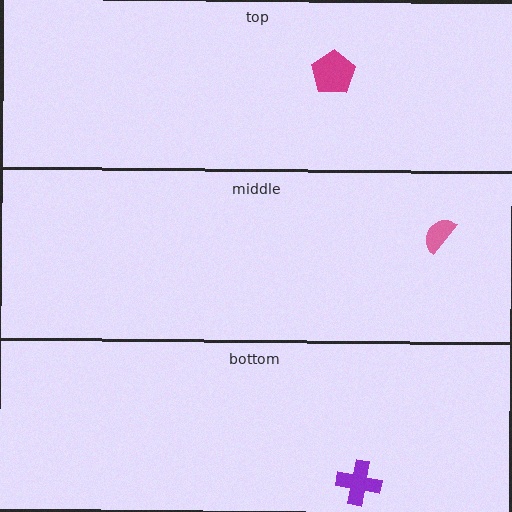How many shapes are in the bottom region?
1.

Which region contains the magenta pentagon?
The top region.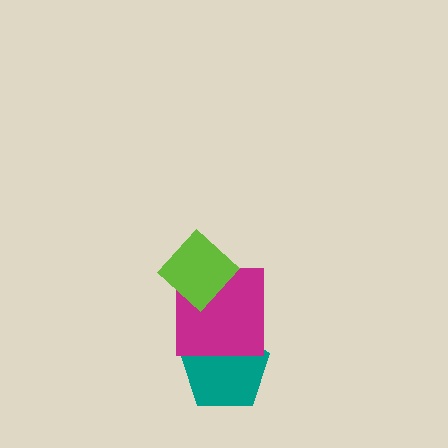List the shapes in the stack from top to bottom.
From top to bottom: the lime diamond, the magenta square, the teal pentagon.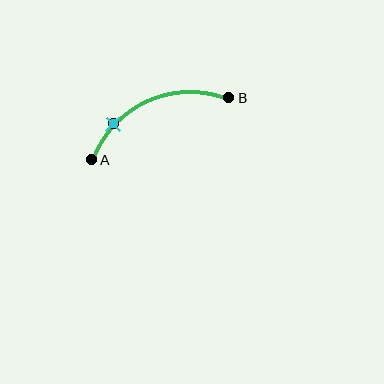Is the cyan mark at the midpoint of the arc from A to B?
No. The cyan mark lies on the arc but is closer to endpoint A. The arc midpoint would be at the point on the curve equidistant along the arc from both A and B.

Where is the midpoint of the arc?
The arc midpoint is the point on the curve farthest from the straight line joining A and B. It sits above that line.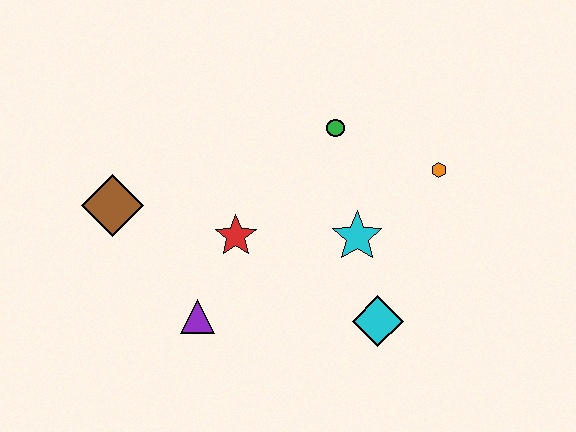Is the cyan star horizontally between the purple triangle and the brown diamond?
No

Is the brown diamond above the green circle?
No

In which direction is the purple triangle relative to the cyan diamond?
The purple triangle is to the left of the cyan diamond.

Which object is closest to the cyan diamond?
The cyan star is closest to the cyan diamond.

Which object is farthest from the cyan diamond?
The brown diamond is farthest from the cyan diamond.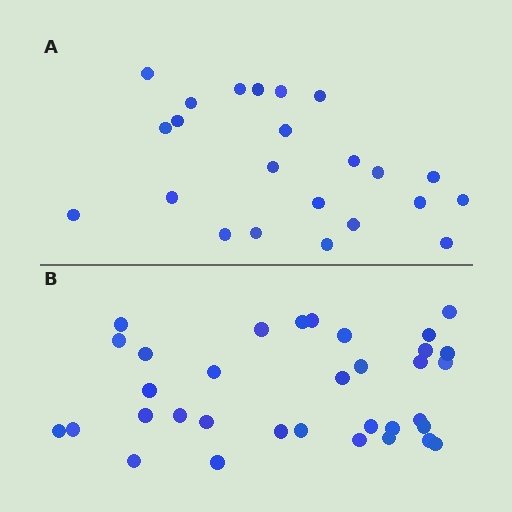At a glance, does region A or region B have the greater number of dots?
Region B (the bottom region) has more dots.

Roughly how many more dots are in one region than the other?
Region B has roughly 12 or so more dots than region A.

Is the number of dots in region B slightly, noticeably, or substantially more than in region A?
Region B has substantially more. The ratio is roughly 1.5 to 1.